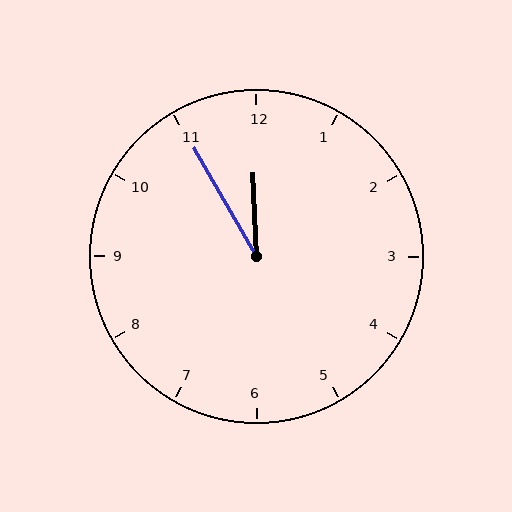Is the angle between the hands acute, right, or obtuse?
It is acute.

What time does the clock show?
11:55.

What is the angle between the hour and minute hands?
Approximately 28 degrees.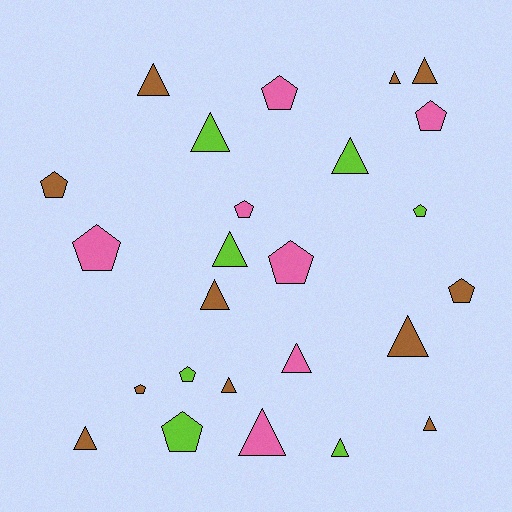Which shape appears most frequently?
Triangle, with 14 objects.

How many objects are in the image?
There are 25 objects.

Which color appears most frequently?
Brown, with 11 objects.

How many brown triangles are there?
There are 8 brown triangles.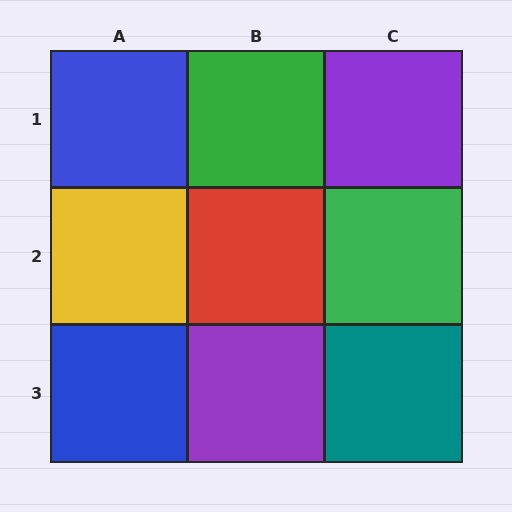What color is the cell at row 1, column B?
Green.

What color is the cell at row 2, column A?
Yellow.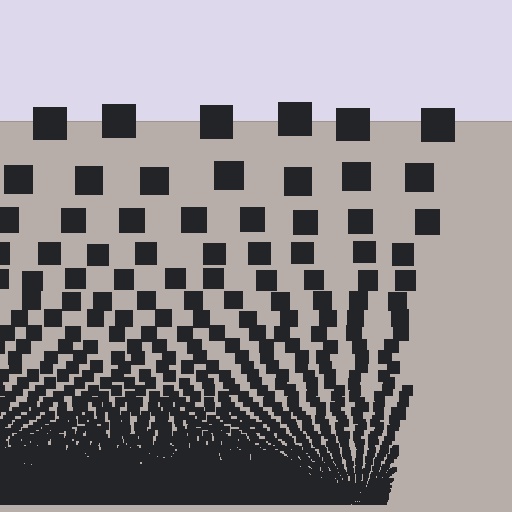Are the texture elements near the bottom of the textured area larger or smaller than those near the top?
Smaller. The gradient is inverted — elements near the bottom are smaller and denser.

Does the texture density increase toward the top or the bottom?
Density increases toward the bottom.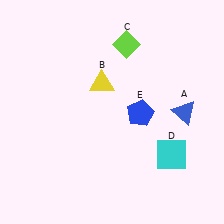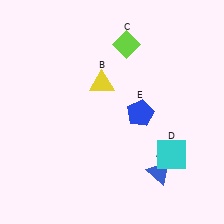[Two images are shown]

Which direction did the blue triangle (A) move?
The blue triangle (A) moved down.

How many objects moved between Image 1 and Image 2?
1 object moved between the two images.